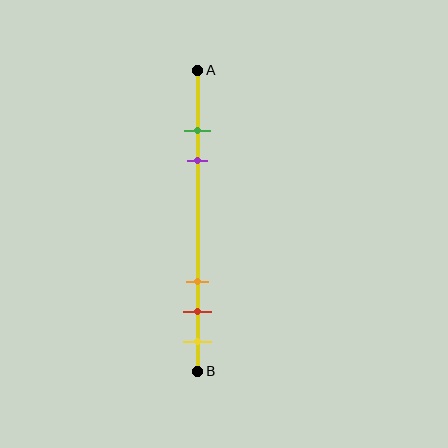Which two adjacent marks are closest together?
The green and purple marks are the closest adjacent pair.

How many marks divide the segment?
There are 5 marks dividing the segment.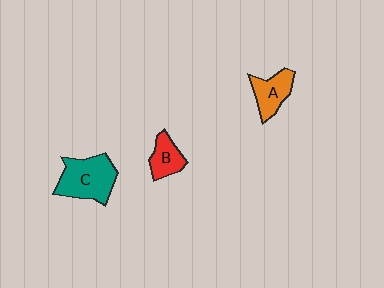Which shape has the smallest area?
Shape B (red).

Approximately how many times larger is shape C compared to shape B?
Approximately 1.9 times.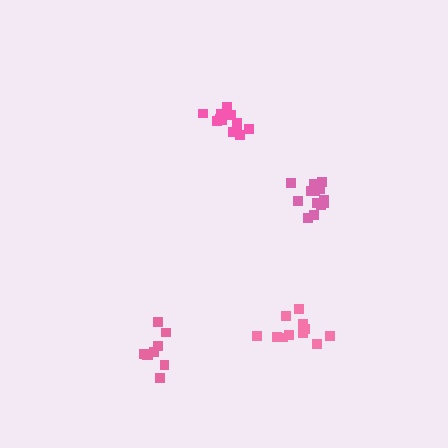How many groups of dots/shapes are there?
There are 4 groups.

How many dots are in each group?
Group 1: 9 dots, Group 2: 13 dots, Group 3: 13 dots, Group 4: 11 dots (46 total).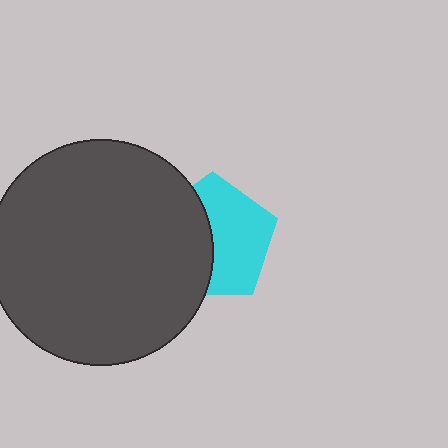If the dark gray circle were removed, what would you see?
You would see the complete cyan pentagon.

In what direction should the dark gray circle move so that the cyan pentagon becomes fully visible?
The dark gray circle should move left. That is the shortest direction to clear the overlap and leave the cyan pentagon fully visible.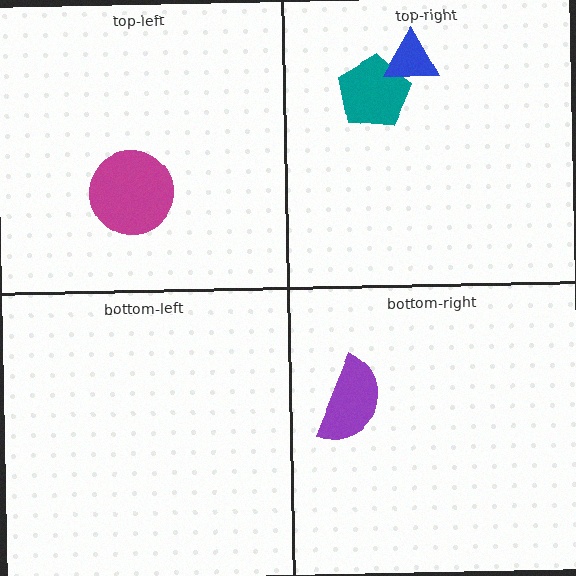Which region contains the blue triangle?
The top-right region.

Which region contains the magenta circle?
The top-left region.